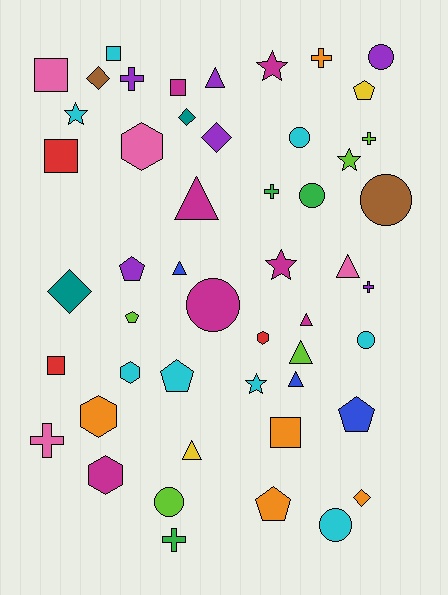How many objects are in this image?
There are 50 objects.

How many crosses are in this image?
There are 7 crosses.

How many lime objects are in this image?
There are 5 lime objects.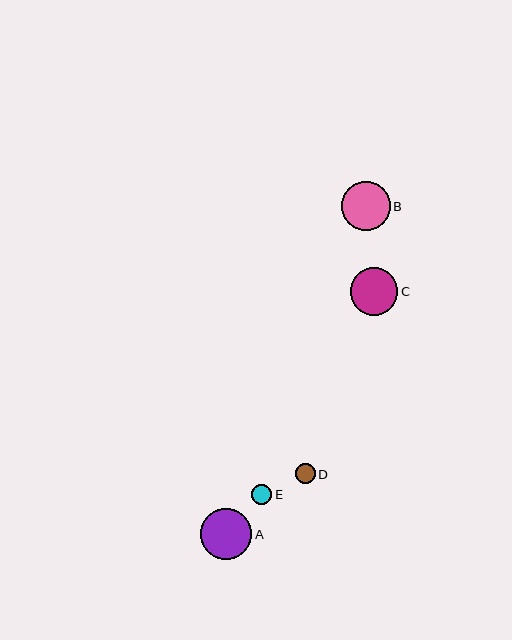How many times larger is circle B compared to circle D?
Circle B is approximately 2.4 times the size of circle D.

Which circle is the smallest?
Circle D is the smallest with a size of approximately 20 pixels.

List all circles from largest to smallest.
From largest to smallest: A, B, C, E, D.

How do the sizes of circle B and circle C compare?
Circle B and circle C are approximately the same size.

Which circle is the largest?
Circle A is the largest with a size of approximately 51 pixels.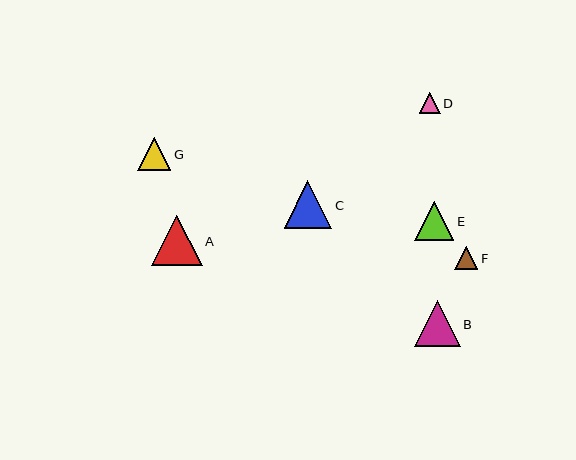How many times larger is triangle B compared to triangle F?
Triangle B is approximately 2.0 times the size of triangle F.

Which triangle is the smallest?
Triangle D is the smallest with a size of approximately 21 pixels.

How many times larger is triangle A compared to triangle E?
Triangle A is approximately 1.3 times the size of triangle E.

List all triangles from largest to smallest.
From largest to smallest: A, C, B, E, G, F, D.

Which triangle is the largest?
Triangle A is the largest with a size of approximately 50 pixels.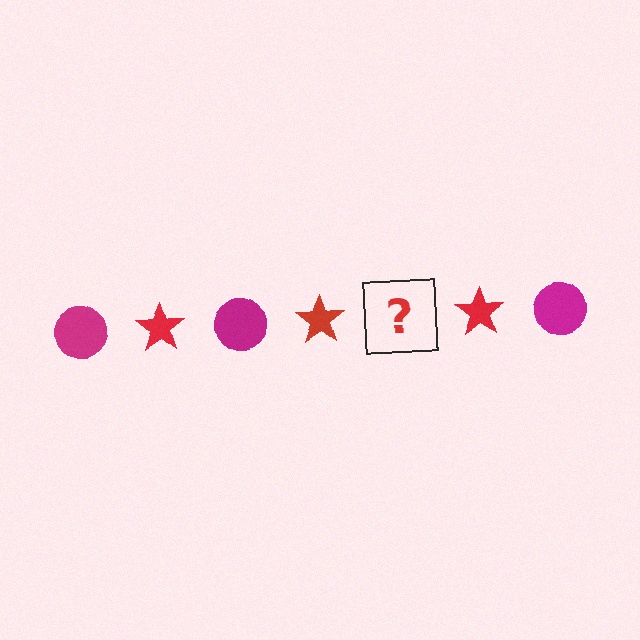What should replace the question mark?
The question mark should be replaced with a magenta circle.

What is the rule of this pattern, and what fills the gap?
The rule is that the pattern alternates between magenta circle and red star. The gap should be filled with a magenta circle.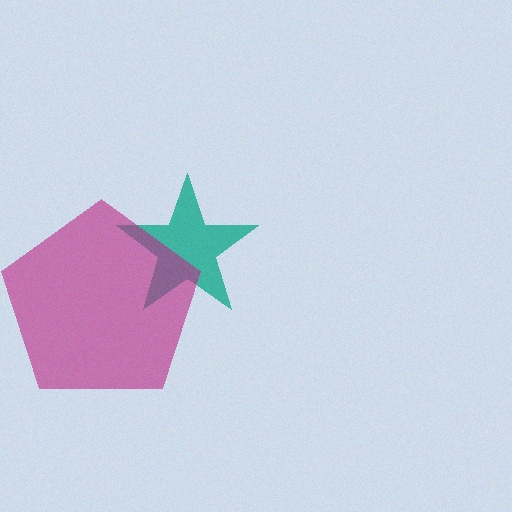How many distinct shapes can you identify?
There are 2 distinct shapes: a teal star, a magenta pentagon.